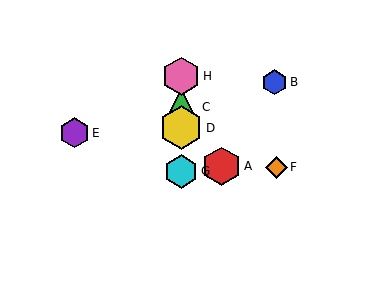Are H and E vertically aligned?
No, H is at x≈181 and E is at x≈74.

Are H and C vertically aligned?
Yes, both are at x≈181.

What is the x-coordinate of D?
Object D is at x≈181.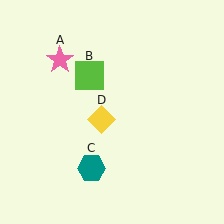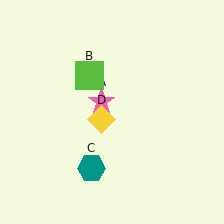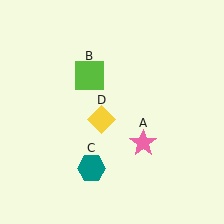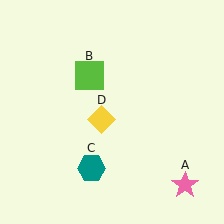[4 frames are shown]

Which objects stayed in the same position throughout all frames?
Lime square (object B) and teal hexagon (object C) and yellow diamond (object D) remained stationary.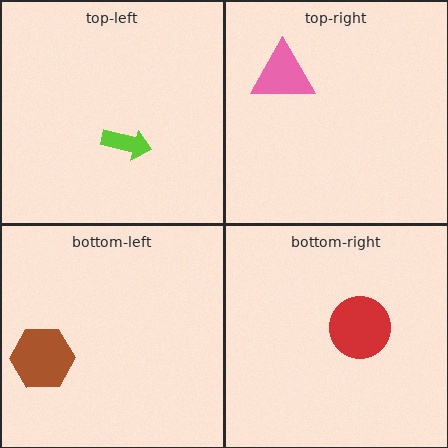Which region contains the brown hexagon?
The bottom-left region.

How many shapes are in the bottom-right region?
1.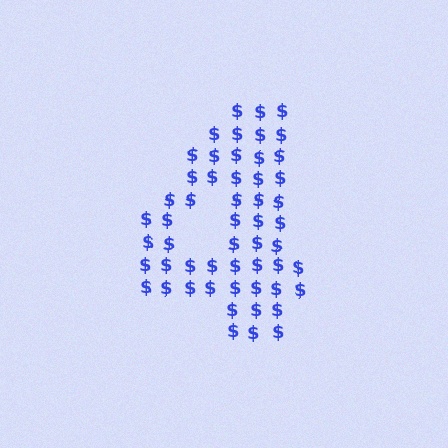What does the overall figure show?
The overall figure shows the digit 4.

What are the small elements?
The small elements are dollar signs.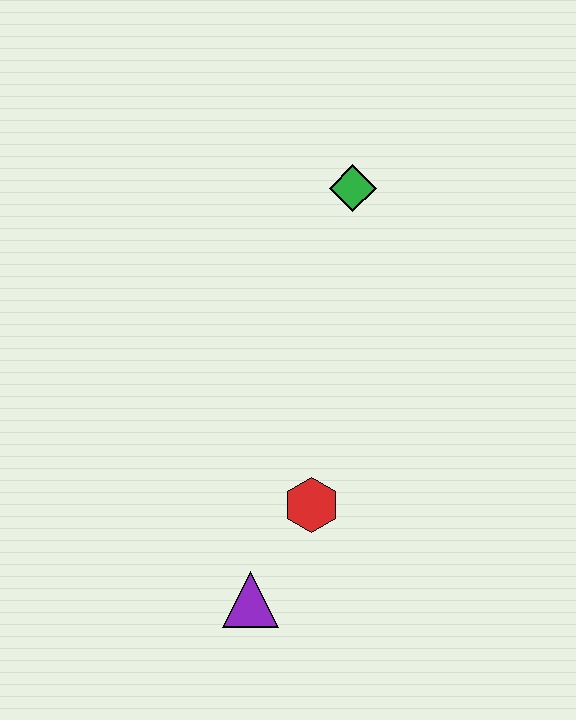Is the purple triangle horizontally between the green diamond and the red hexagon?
No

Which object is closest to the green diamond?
The red hexagon is closest to the green diamond.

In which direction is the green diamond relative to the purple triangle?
The green diamond is above the purple triangle.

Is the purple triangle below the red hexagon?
Yes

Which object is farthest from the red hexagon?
The green diamond is farthest from the red hexagon.